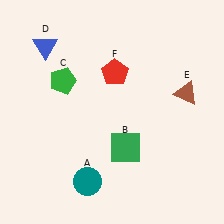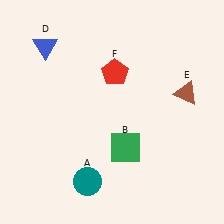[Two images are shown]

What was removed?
The green pentagon (C) was removed in Image 2.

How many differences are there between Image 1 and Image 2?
There is 1 difference between the two images.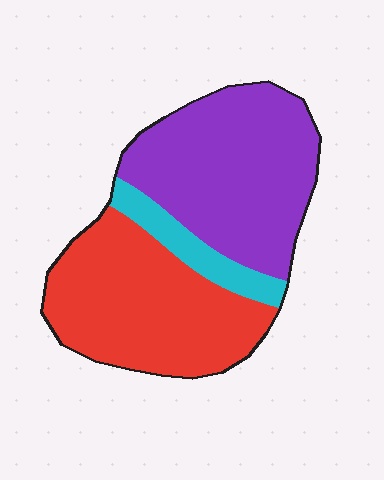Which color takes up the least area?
Cyan, at roughly 10%.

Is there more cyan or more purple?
Purple.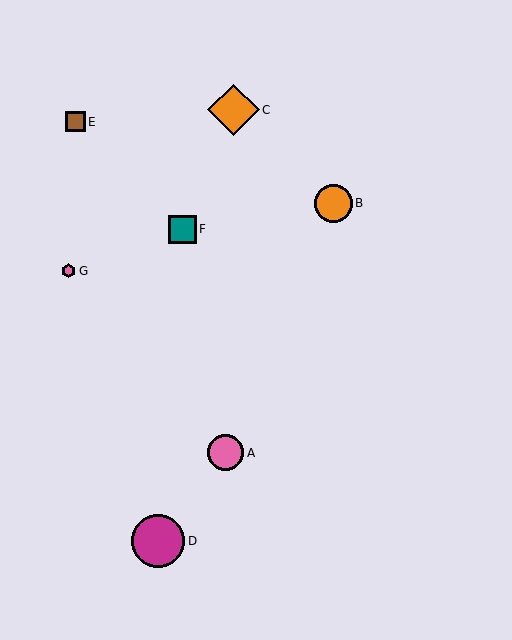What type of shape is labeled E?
Shape E is a brown square.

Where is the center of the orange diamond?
The center of the orange diamond is at (233, 110).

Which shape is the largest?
The magenta circle (labeled D) is the largest.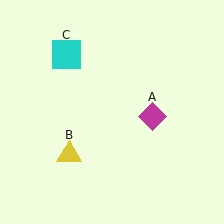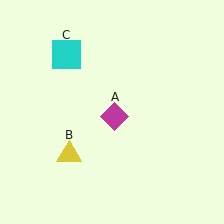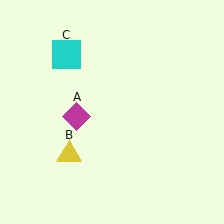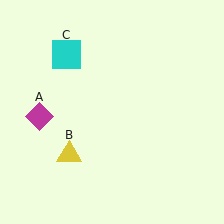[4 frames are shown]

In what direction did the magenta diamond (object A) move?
The magenta diamond (object A) moved left.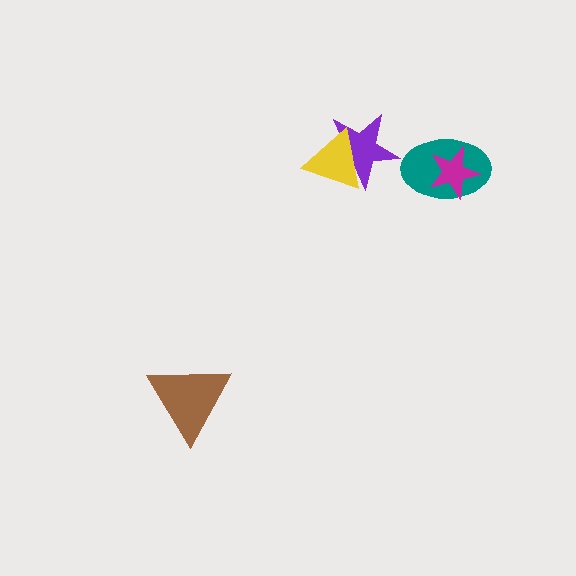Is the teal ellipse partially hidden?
Yes, it is partially covered by another shape.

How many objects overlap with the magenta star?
1 object overlaps with the magenta star.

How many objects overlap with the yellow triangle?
1 object overlaps with the yellow triangle.